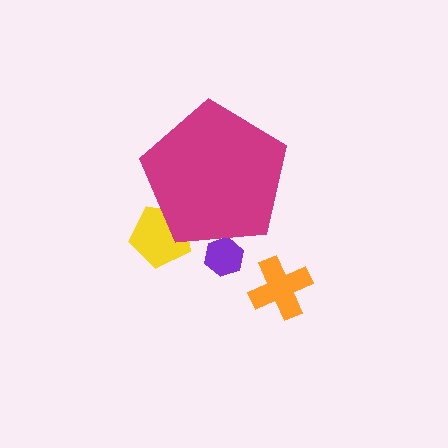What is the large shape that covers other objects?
A magenta pentagon.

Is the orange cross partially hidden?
No, the orange cross is fully visible.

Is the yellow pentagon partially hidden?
Yes, the yellow pentagon is partially hidden behind the magenta pentagon.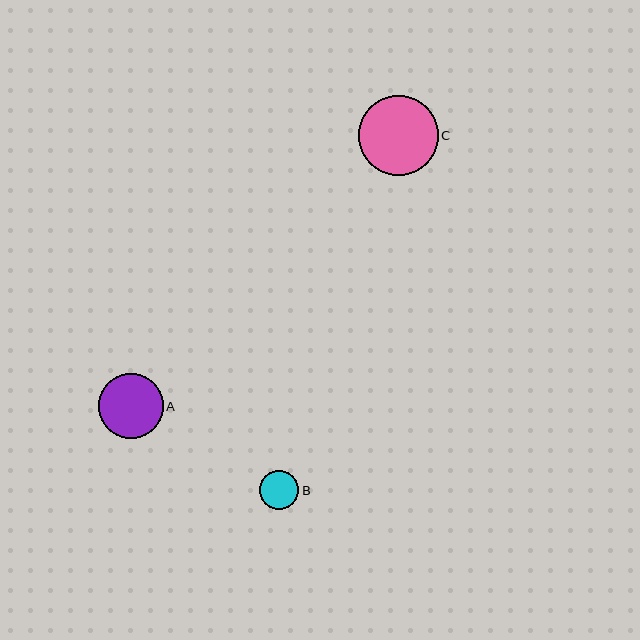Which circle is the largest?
Circle C is the largest with a size of approximately 80 pixels.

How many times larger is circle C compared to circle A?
Circle C is approximately 1.2 times the size of circle A.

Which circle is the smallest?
Circle B is the smallest with a size of approximately 39 pixels.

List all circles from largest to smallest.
From largest to smallest: C, A, B.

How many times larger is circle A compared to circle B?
Circle A is approximately 1.7 times the size of circle B.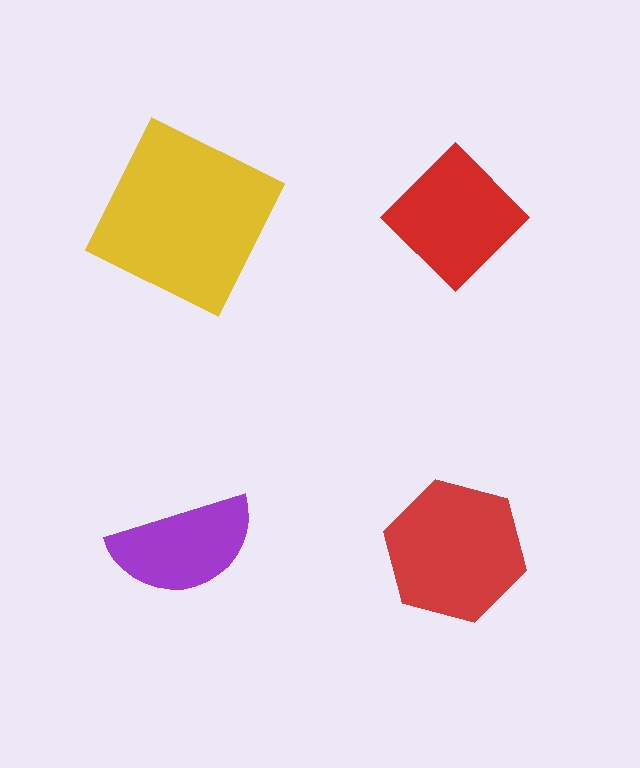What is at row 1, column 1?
A yellow square.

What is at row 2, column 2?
A red hexagon.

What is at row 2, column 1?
A purple semicircle.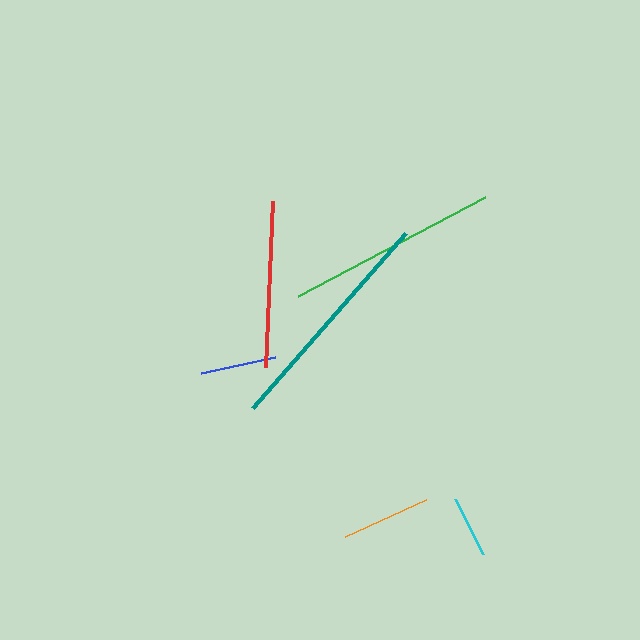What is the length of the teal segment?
The teal segment is approximately 232 pixels long.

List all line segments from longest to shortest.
From longest to shortest: teal, green, red, orange, blue, cyan.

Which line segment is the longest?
The teal line is the longest at approximately 232 pixels.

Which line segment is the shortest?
The cyan line is the shortest at approximately 62 pixels.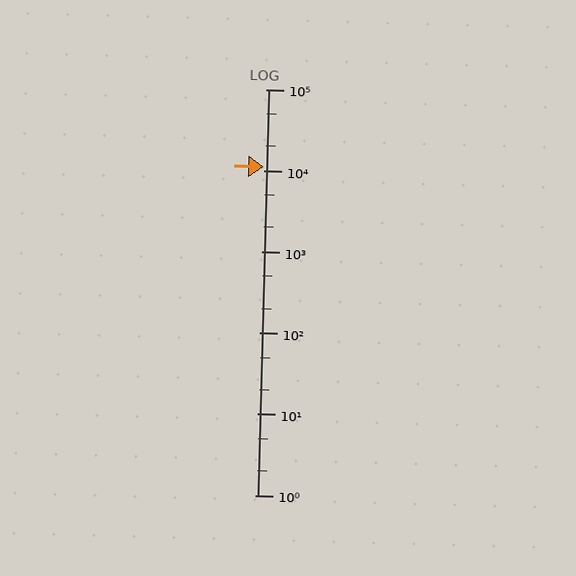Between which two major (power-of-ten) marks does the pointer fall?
The pointer is between 10000 and 100000.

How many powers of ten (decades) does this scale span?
The scale spans 5 decades, from 1 to 100000.